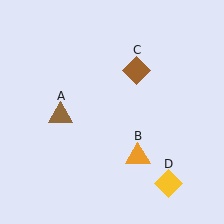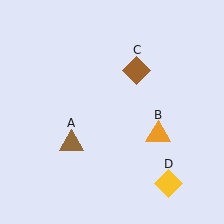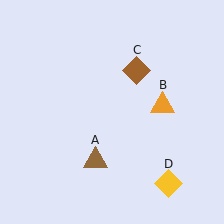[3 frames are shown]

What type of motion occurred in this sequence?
The brown triangle (object A), orange triangle (object B) rotated counterclockwise around the center of the scene.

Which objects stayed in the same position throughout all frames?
Brown diamond (object C) and yellow diamond (object D) remained stationary.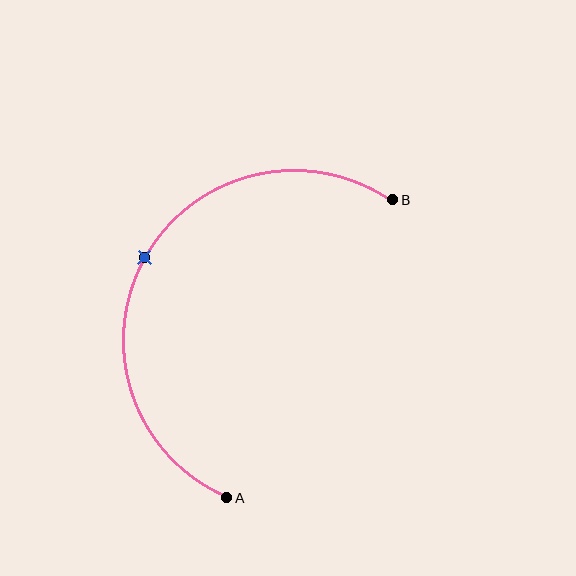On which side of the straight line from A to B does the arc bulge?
The arc bulges to the left of the straight line connecting A and B.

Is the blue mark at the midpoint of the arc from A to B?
Yes. The blue mark lies on the arc at equal arc-length from both A and B — it is the arc midpoint.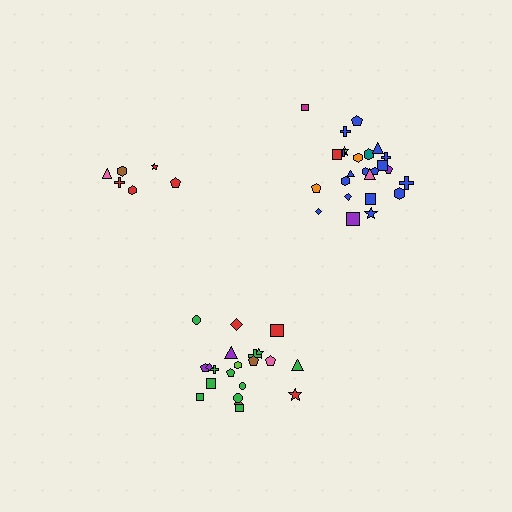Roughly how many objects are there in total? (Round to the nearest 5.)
Roughly 55 objects in total.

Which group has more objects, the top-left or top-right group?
The top-right group.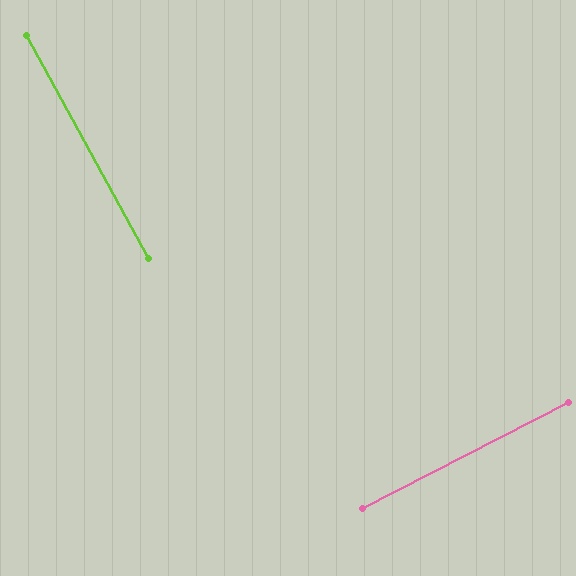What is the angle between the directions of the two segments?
Approximately 88 degrees.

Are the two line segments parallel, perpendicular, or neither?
Perpendicular — they meet at approximately 88°.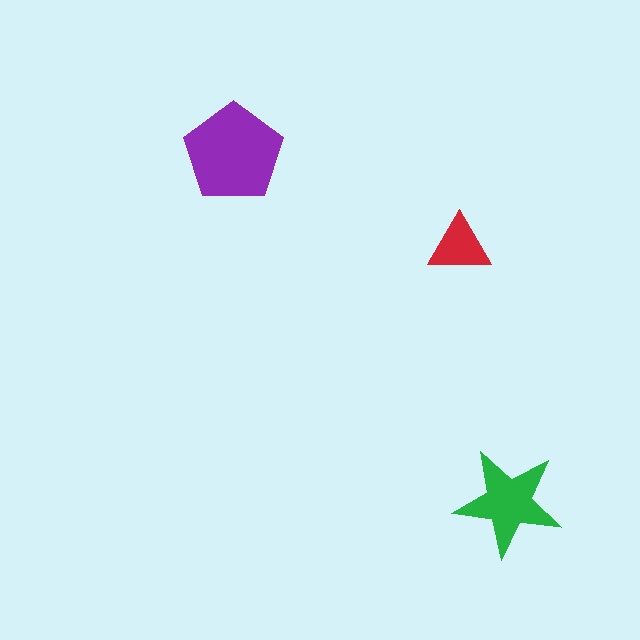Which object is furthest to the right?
The green star is rightmost.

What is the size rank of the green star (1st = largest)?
2nd.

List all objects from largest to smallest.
The purple pentagon, the green star, the red triangle.